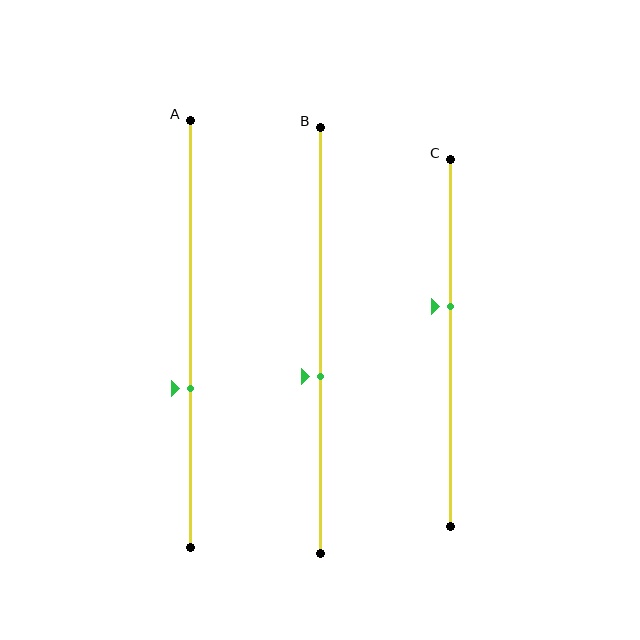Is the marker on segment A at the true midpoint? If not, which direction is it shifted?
No, the marker on segment A is shifted downward by about 13% of the segment length.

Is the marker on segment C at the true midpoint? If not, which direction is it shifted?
No, the marker on segment C is shifted upward by about 10% of the segment length.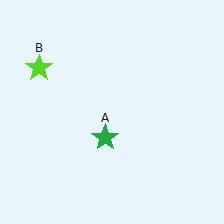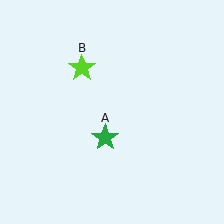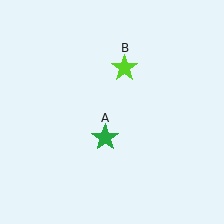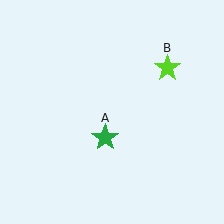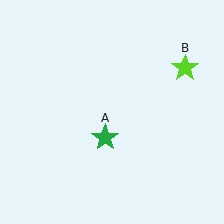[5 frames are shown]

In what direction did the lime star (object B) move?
The lime star (object B) moved right.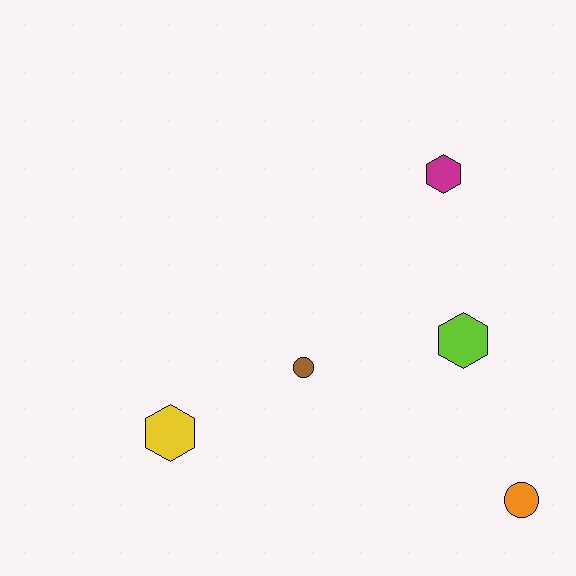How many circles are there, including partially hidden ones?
There are 2 circles.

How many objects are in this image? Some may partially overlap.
There are 5 objects.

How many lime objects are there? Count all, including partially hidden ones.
There is 1 lime object.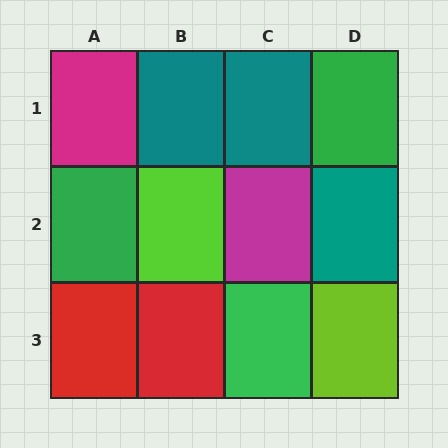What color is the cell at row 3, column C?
Green.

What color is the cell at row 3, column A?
Red.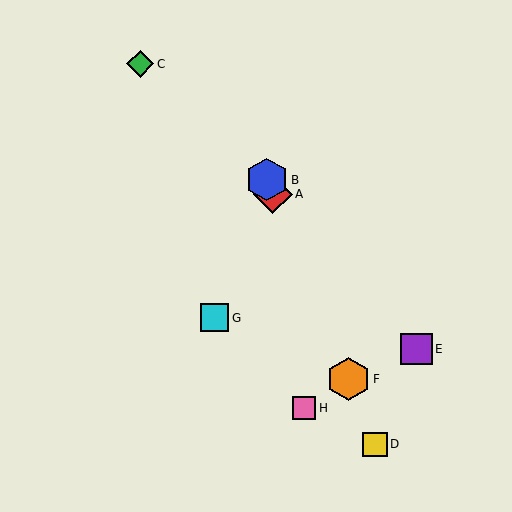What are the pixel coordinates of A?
Object A is at (273, 194).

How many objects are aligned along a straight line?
4 objects (A, B, D, F) are aligned along a straight line.